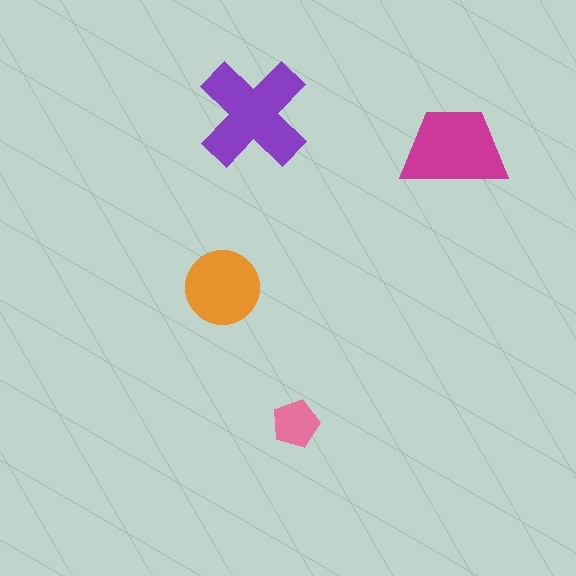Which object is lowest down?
The pink pentagon is bottommost.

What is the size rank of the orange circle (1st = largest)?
3rd.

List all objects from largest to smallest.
The purple cross, the magenta trapezoid, the orange circle, the pink pentagon.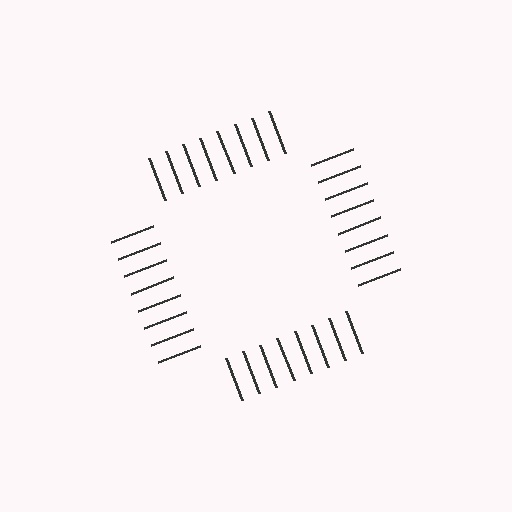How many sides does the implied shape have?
4 sides — the line-ends trace a square.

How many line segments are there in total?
32 — 8 along each of the 4 edges.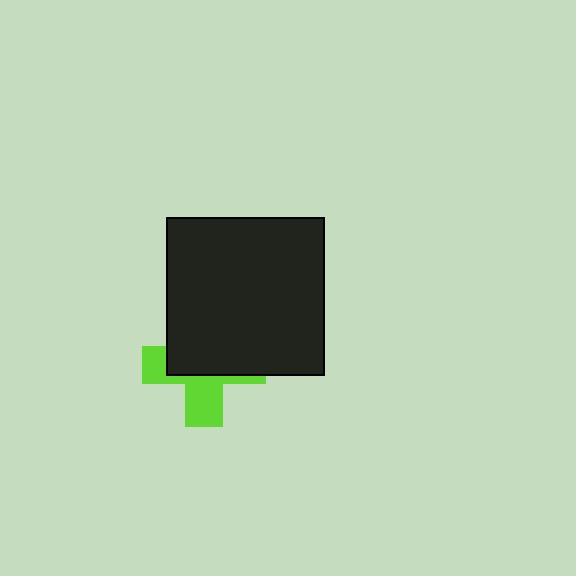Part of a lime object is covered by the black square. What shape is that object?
It is a cross.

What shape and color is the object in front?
The object in front is a black square.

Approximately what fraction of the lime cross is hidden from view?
Roughly 58% of the lime cross is hidden behind the black square.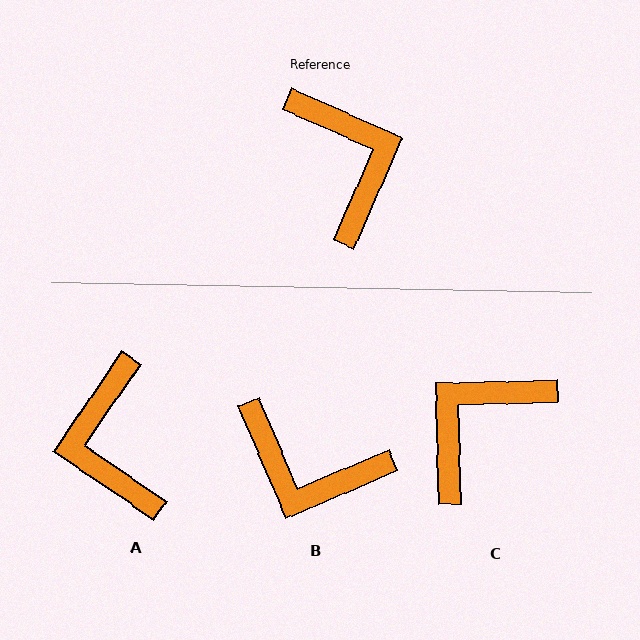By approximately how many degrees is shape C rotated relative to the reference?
Approximately 115 degrees counter-clockwise.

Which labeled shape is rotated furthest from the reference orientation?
A, about 169 degrees away.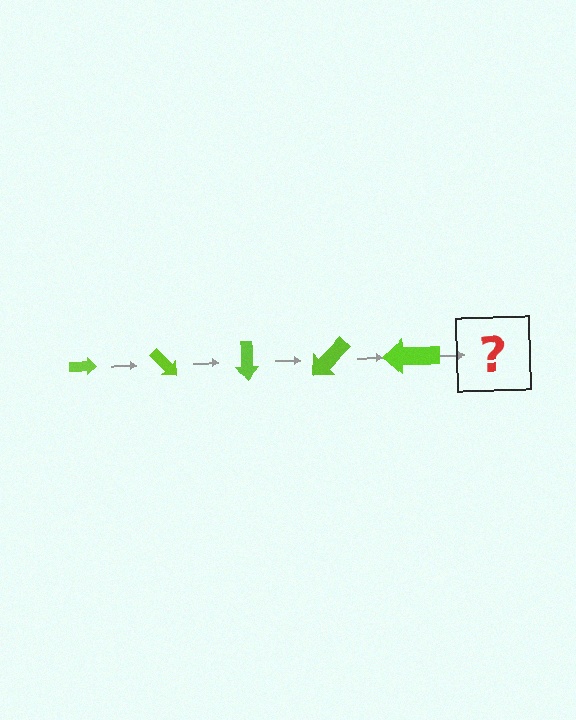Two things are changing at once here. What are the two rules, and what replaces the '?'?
The two rules are that the arrow grows larger each step and it rotates 45 degrees each step. The '?' should be an arrow, larger than the previous one and rotated 225 degrees from the start.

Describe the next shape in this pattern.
It should be an arrow, larger than the previous one and rotated 225 degrees from the start.